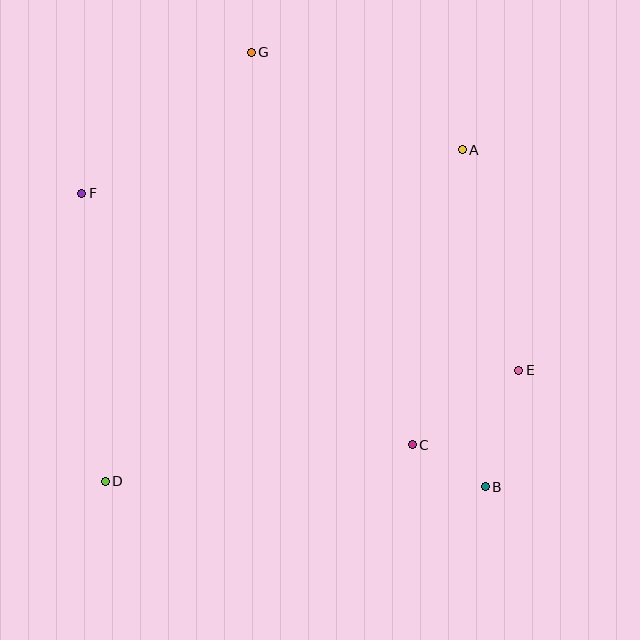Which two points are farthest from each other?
Points B and F are farthest from each other.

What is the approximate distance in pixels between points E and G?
The distance between E and G is approximately 416 pixels.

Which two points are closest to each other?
Points B and C are closest to each other.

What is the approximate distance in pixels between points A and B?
The distance between A and B is approximately 338 pixels.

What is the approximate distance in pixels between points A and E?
The distance between A and E is approximately 228 pixels.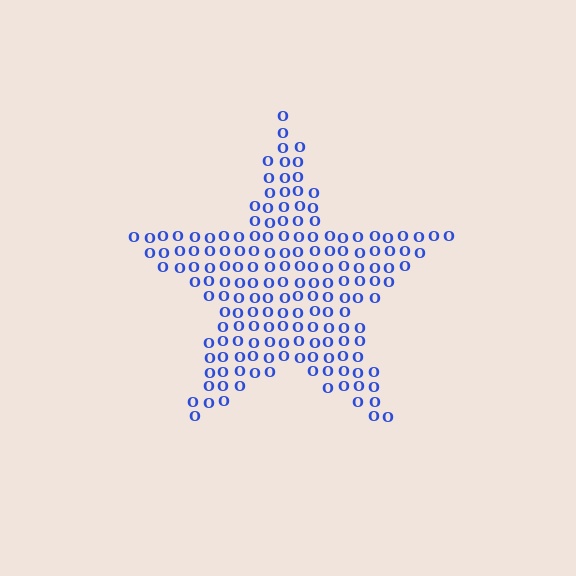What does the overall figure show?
The overall figure shows a star.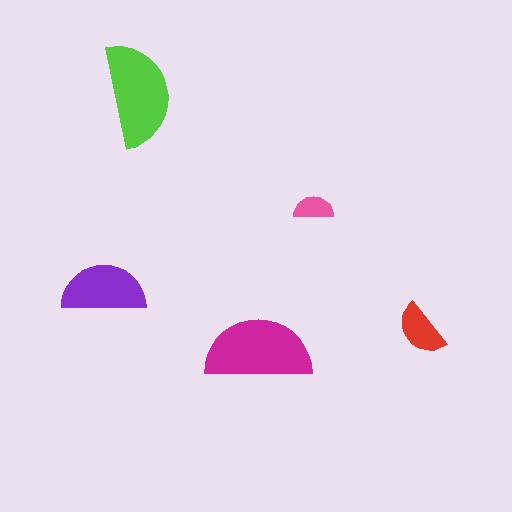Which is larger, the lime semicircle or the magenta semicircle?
The magenta one.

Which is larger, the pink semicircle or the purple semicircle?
The purple one.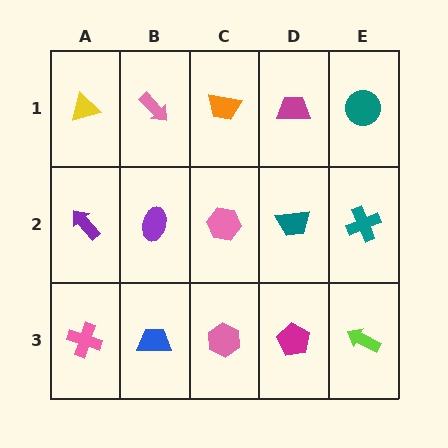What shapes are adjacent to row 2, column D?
A magenta trapezoid (row 1, column D), a magenta pentagon (row 3, column D), a pink hexagon (row 2, column C), a teal cross (row 2, column E).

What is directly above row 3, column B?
A purple ellipse.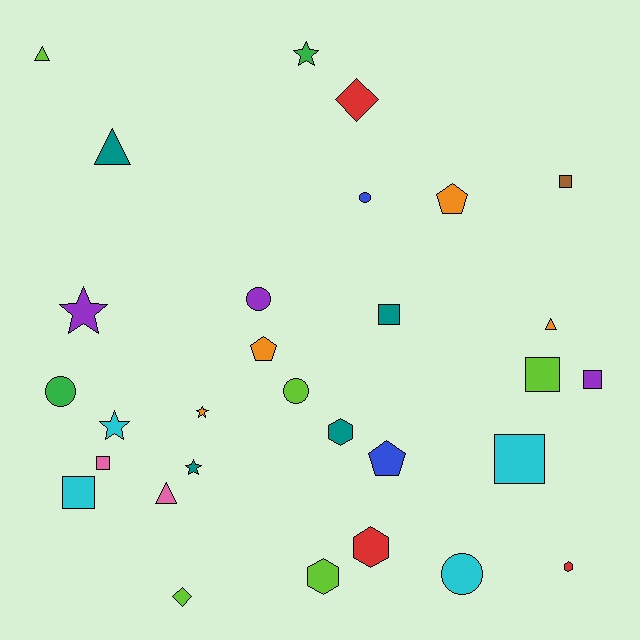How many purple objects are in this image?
There are 3 purple objects.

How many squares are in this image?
There are 7 squares.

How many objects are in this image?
There are 30 objects.